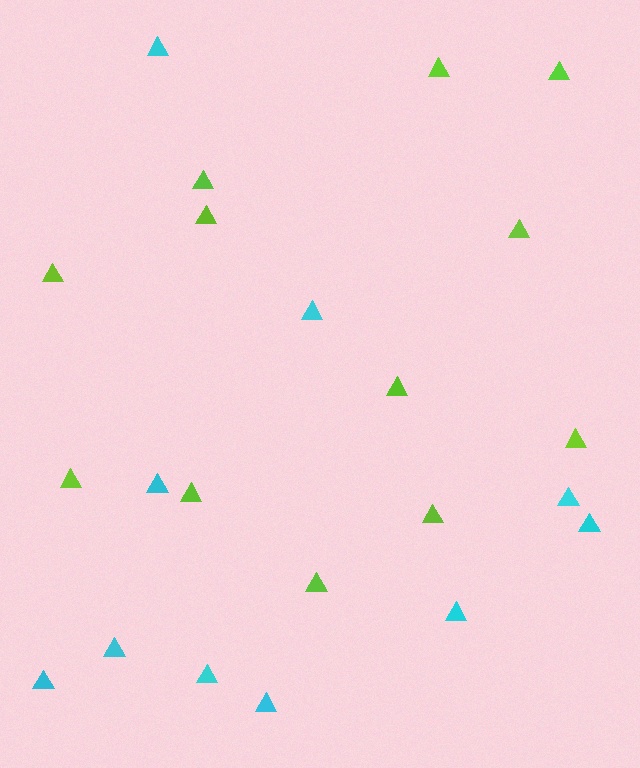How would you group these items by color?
There are 2 groups: one group of cyan triangles (10) and one group of lime triangles (12).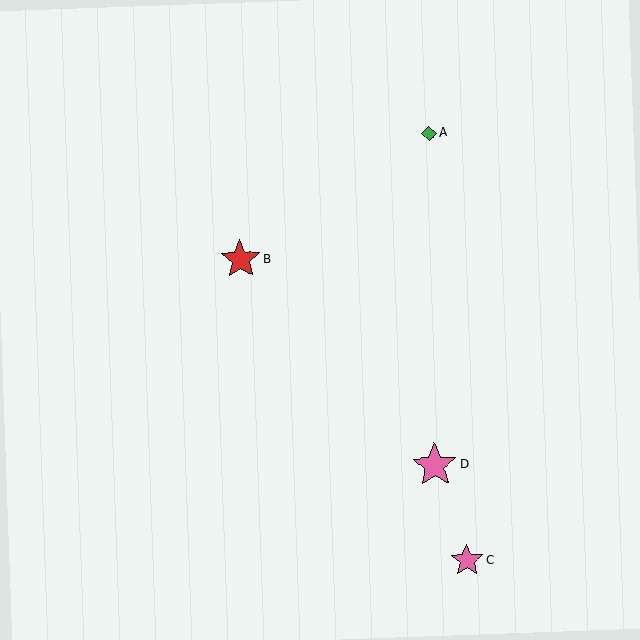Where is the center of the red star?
The center of the red star is at (240, 259).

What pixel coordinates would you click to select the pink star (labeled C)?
Click at (467, 560) to select the pink star C.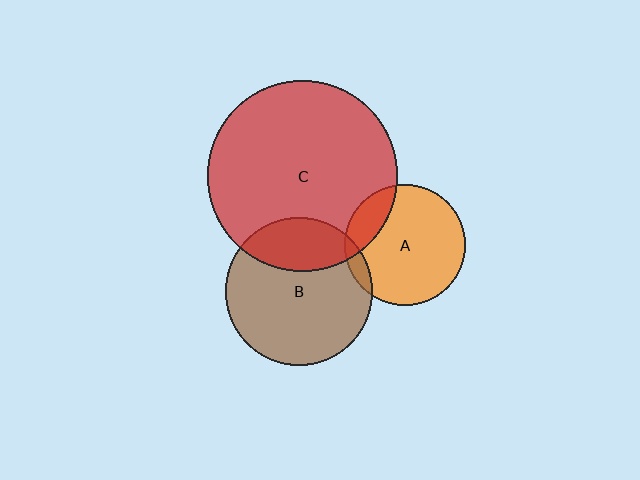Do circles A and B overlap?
Yes.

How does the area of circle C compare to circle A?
Approximately 2.5 times.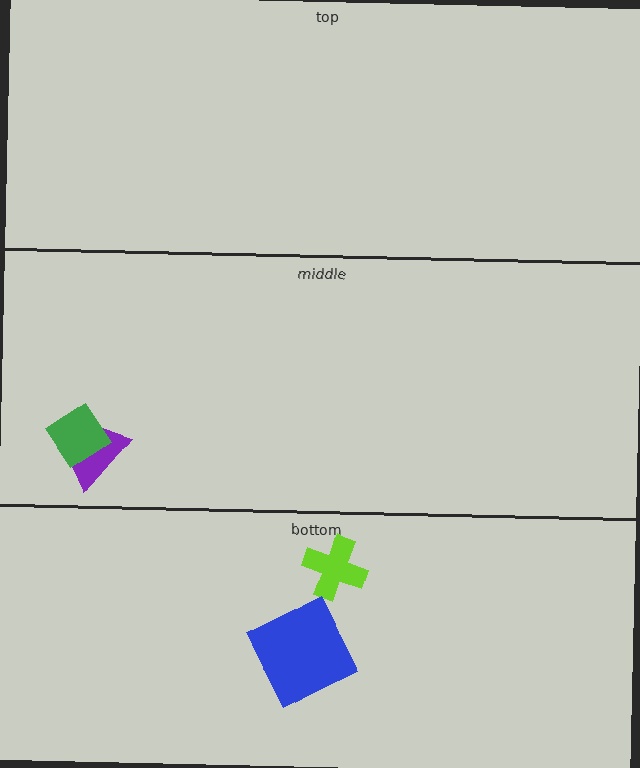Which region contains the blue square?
The bottom region.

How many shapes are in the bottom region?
2.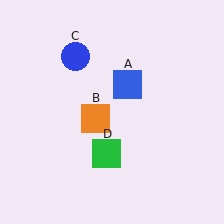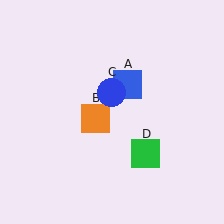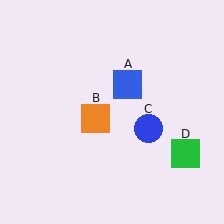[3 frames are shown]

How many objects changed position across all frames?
2 objects changed position: blue circle (object C), green square (object D).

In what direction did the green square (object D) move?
The green square (object D) moved right.